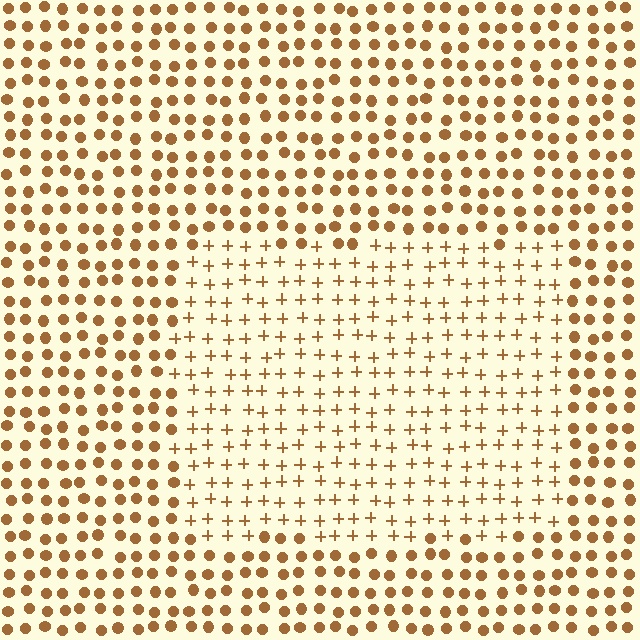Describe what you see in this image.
The image is filled with small brown elements arranged in a uniform grid. A rectangle-shaped region contains plus signs, while the surrounding area contains circles. The boundary is defined purely by the change in element shape.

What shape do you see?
I see a rectangle.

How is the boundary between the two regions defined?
The boundary is defined by a change in element shape: plus signs inside vs. circles outside. All elements share the same color and spacing.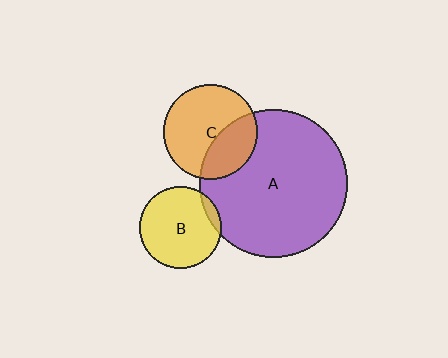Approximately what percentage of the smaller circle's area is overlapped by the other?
Approximately 10%.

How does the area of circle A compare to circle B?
Approximately 3.3 times.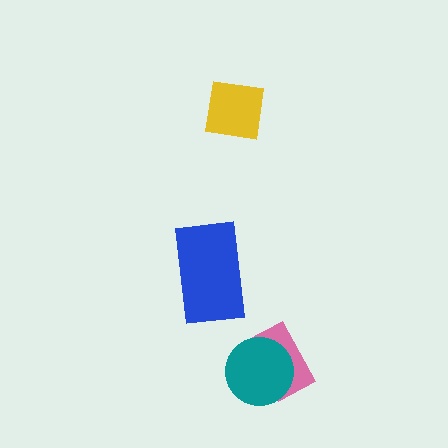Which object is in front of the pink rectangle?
The teal circle is in front of the pink rectangle.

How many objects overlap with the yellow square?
0 objects overlap with the yellow square.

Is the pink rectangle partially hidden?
Yes, it is partially covered by another shape.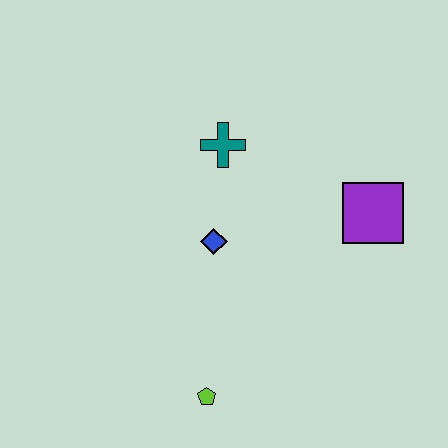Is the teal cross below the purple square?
No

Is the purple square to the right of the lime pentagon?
Yes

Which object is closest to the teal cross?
The blue diamond is closest to the teal cross.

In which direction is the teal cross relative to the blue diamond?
The teal cross is above the blue diamond.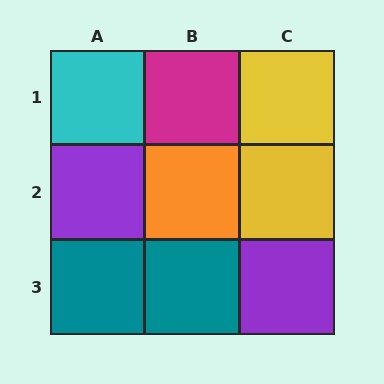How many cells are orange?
1 cell is orange.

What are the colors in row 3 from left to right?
Teal, teal, purple.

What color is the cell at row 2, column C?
Yellow.